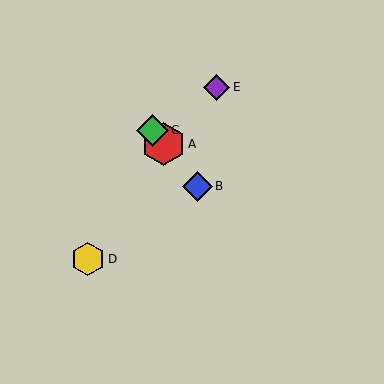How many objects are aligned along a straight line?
3 objects (A, B, C) are aligned along a straight line.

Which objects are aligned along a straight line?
Objects A, B, C are aligned along a straight line.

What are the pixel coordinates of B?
Object B is at (197, 186).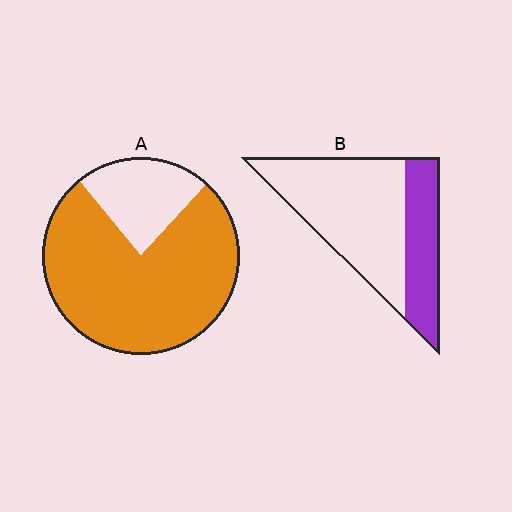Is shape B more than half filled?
No.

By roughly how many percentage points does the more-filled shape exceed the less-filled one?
By roughly 45 percentage points (A over B).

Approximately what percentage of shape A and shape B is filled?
A is approximately 75% and B is approximately 30%.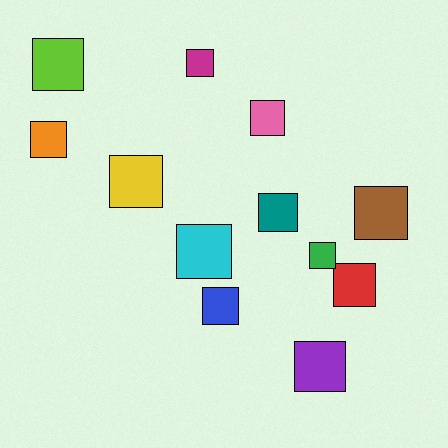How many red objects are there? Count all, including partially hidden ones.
There is 1 red object.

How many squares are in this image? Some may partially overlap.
There are 12 squares.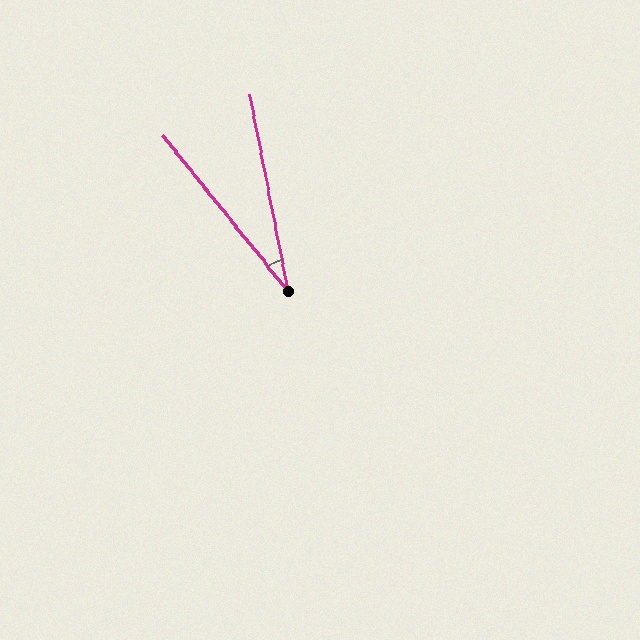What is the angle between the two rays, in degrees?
Approximately 28 degrees.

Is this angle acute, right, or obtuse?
It is acute.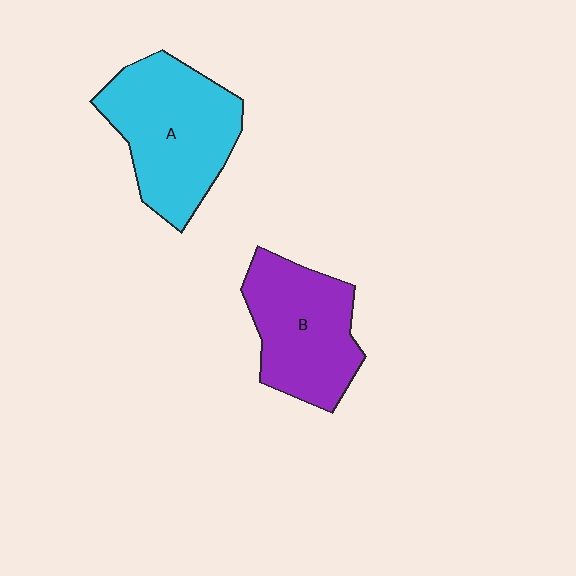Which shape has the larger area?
Shape A (cyan).